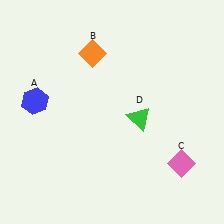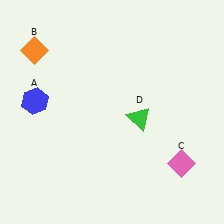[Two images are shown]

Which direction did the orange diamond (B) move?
The orange diamond (B) moved left.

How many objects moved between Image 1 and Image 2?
1 object moved between the two images.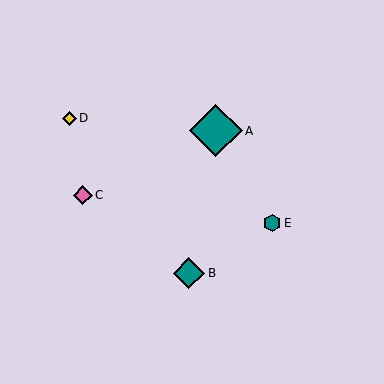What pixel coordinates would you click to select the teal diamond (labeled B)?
Click at (189, 273) to select the teal diamond B.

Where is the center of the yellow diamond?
The center of the yellow diamond is at (69, 118).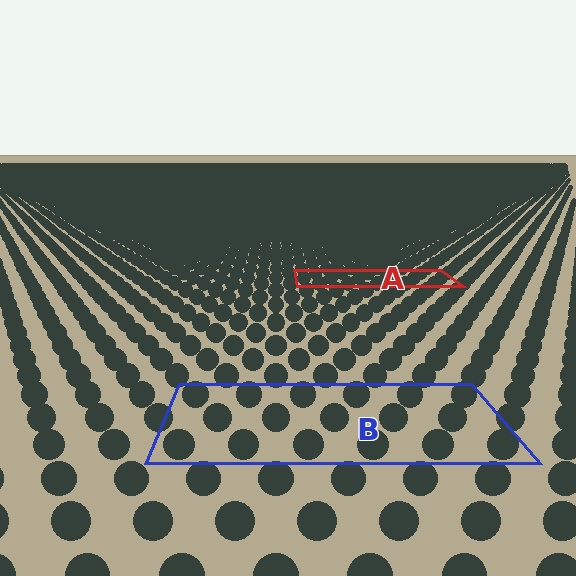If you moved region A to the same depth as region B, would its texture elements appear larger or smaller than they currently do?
They would appear larger. At a closer depth, the same texture elements are projected at a bigger on-screen size.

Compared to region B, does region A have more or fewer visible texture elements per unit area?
Region A has more texture elements per unit area — they are packed more densely because it is farther away.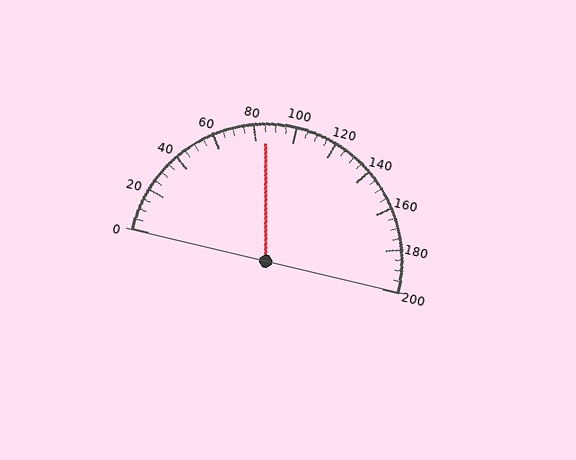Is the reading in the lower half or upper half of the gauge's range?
The reading is in the lower half of the range (0 to 200).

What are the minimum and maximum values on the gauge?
The gauge ranges from 0 to 200.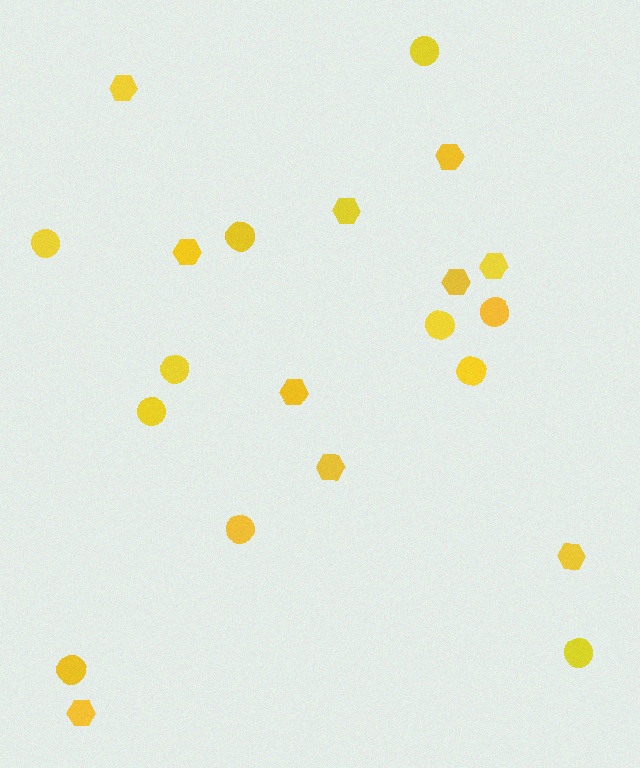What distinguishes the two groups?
There are 2 groups: one group of hexagons (10) and one group of circles (11).